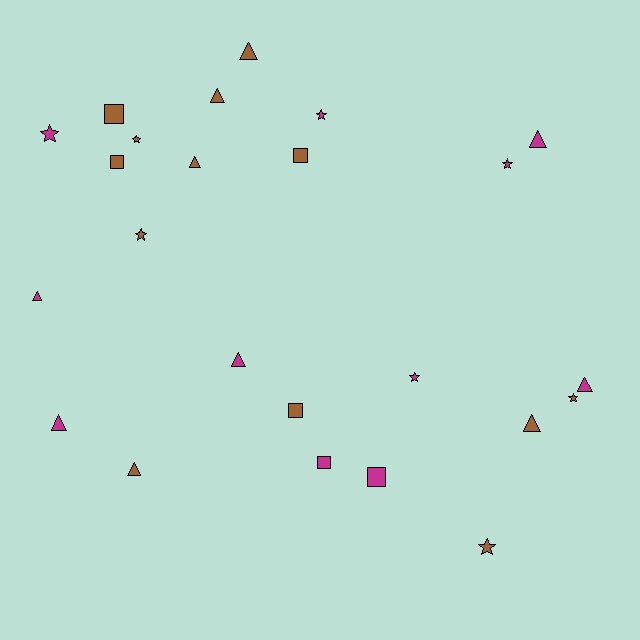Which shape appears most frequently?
Triangle, with 10 objects.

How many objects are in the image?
There are 24 objects.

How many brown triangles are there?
There are 5 brown triangles.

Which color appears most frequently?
Brown, with 13 objects.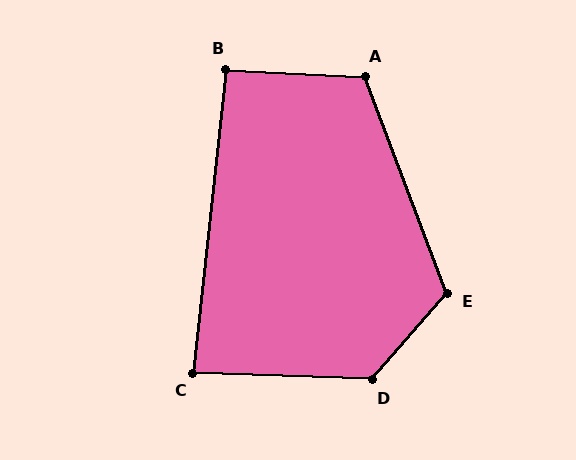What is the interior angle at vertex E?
Approximately 118 degrees (obtuse).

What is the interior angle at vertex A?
Approximately 114 degrees (obtuse).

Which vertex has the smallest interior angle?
C, at approximately 86 degrees.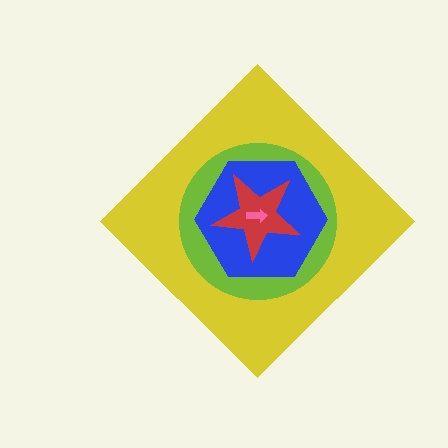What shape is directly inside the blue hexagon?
The red star.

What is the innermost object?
The pink arrow.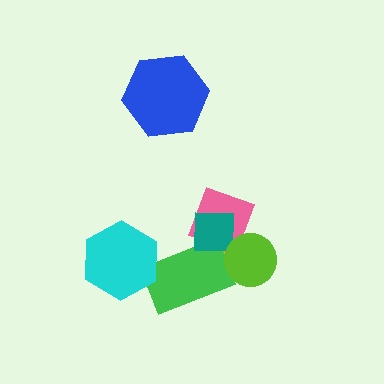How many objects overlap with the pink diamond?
4 objects overlap with the pink diamond.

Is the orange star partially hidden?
Yes, it is partially covered by another shape.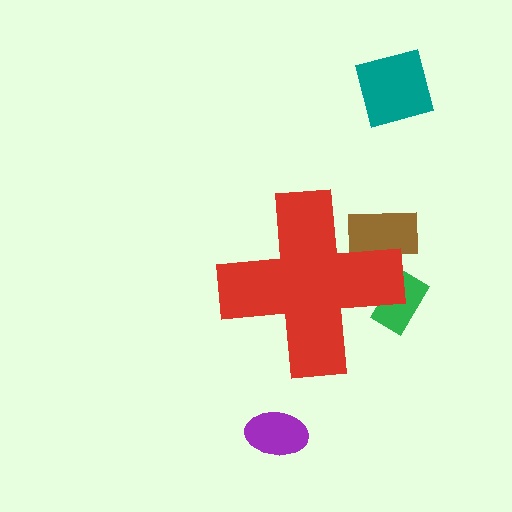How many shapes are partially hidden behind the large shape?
2 shapes are partially hidden.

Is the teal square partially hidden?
No, the teal square is fully visible.